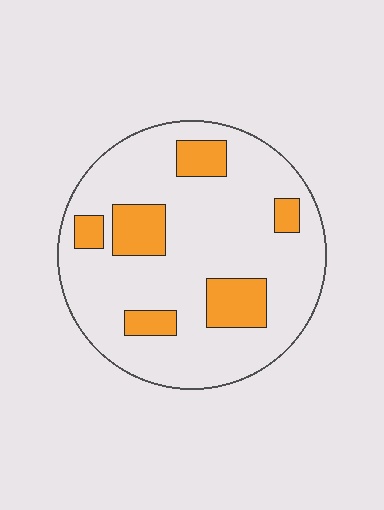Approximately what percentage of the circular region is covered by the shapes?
Approximately 20%.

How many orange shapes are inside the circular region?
6.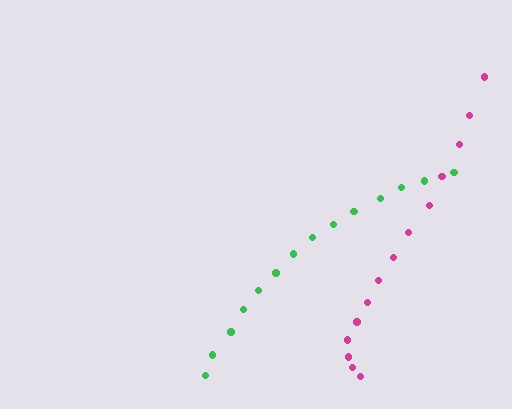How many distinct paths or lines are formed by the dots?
There are 2 distinct paths.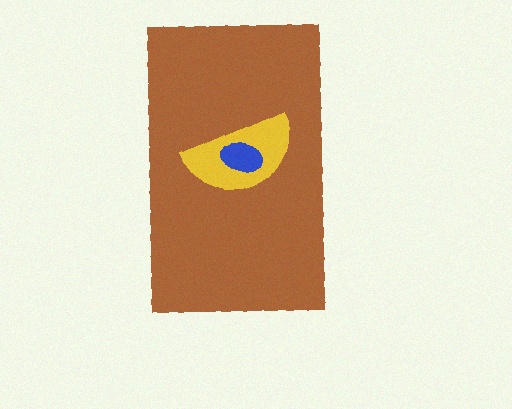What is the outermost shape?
The brown rectangle.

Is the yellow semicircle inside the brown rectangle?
Yes.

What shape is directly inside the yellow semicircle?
The blue ellipse.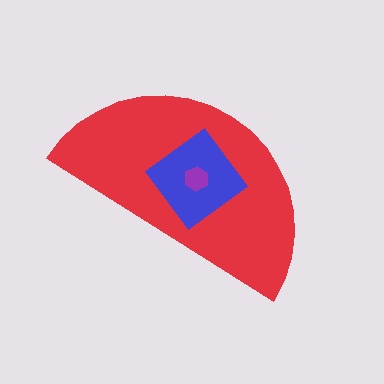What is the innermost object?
The purple hexagon.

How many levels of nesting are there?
3.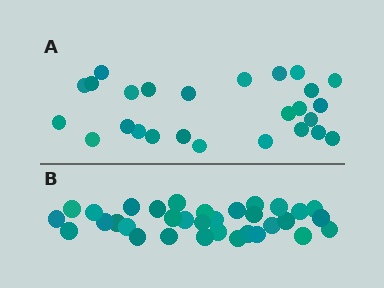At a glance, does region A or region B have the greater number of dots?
Region B (the bottom region) has more dots.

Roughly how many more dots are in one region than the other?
Region B has roughly 8 or so more dots than region A.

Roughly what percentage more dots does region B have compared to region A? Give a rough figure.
About 25% more.